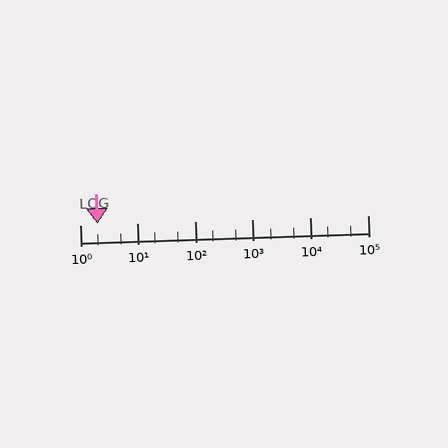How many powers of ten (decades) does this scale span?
The scale spans 5 decades, from 1 to 100000.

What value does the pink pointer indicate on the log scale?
The pointer indicates approximately 2.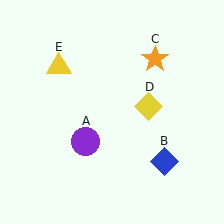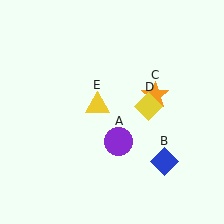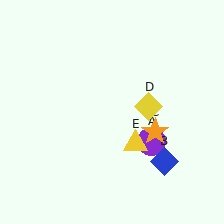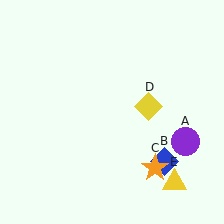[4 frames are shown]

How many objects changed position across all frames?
3 objects changed position: purple circle (object A), orange star (object C), yellow triangle (object E).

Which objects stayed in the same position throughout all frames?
Blue diamond (object B) and yellow diamond (object D) remained stationary.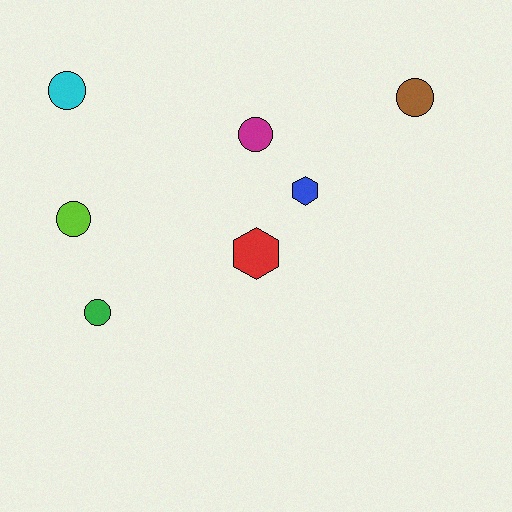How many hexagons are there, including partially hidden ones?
There are 2 hexagons.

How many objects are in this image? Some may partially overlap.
There are 7 objects.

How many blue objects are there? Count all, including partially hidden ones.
There is 1 blue object.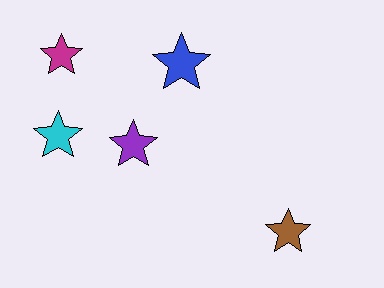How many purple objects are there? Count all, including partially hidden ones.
There is 1 purple object.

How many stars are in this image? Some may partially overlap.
There are 5 stars.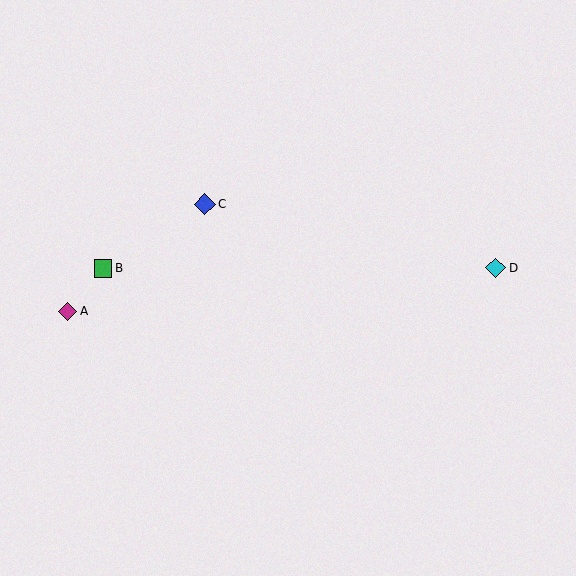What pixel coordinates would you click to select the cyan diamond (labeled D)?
Click at (496, 268) to select the cyan diamond D.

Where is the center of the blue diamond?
The center of the blue diamond is at (205, 204).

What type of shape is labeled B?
Shape B is a green square.